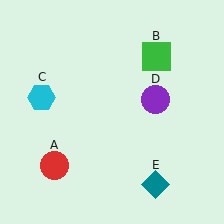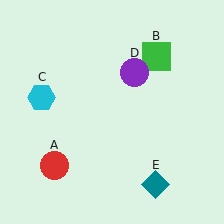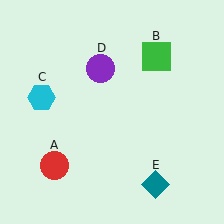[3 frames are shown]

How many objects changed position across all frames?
1 object changed position: purple circle (object D).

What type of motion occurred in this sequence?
The purple circle (object D) rotated counterclockwise around the center of the scene.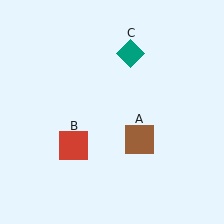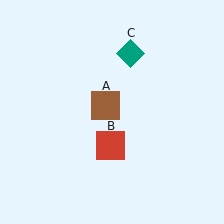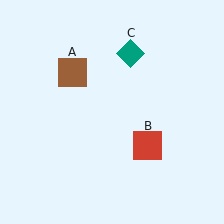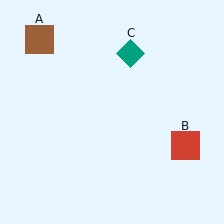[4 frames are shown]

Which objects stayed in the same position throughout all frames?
Teal diamond (object C) remained stationary.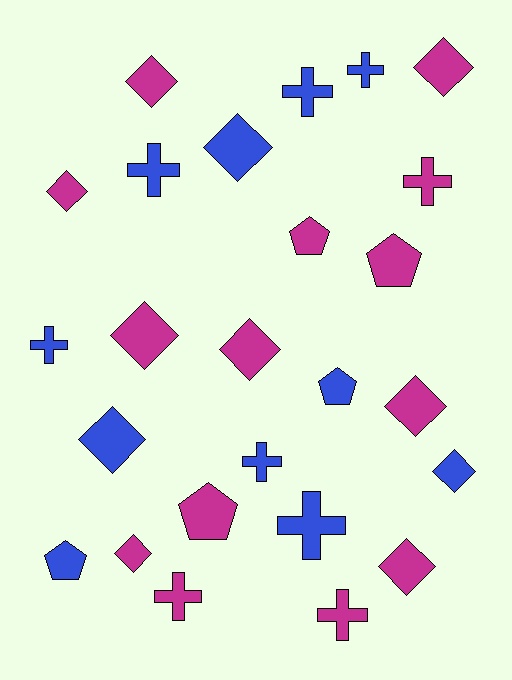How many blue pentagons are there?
There are 2 blue pentagons.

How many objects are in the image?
There are 25 objects.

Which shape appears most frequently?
Diamond, with 11 objects.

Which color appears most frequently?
Magenta, with 14 objects.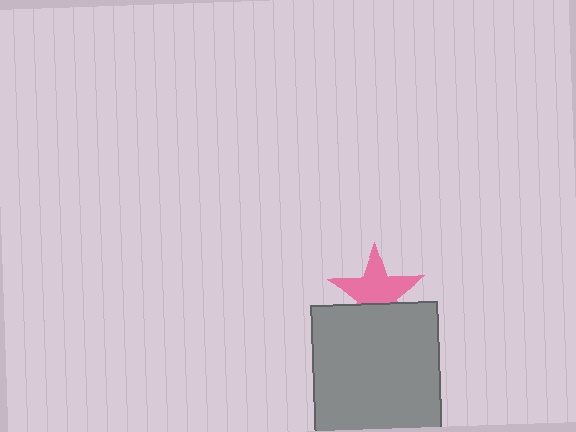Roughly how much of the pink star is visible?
Most of it is visible (roughly 68%).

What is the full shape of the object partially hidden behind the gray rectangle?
The partially hidden object is a pink star.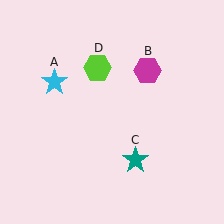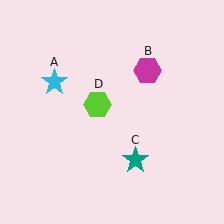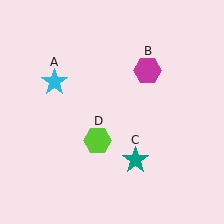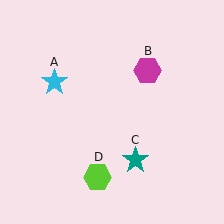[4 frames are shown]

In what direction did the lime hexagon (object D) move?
The lime hexagon (object D) moved down.